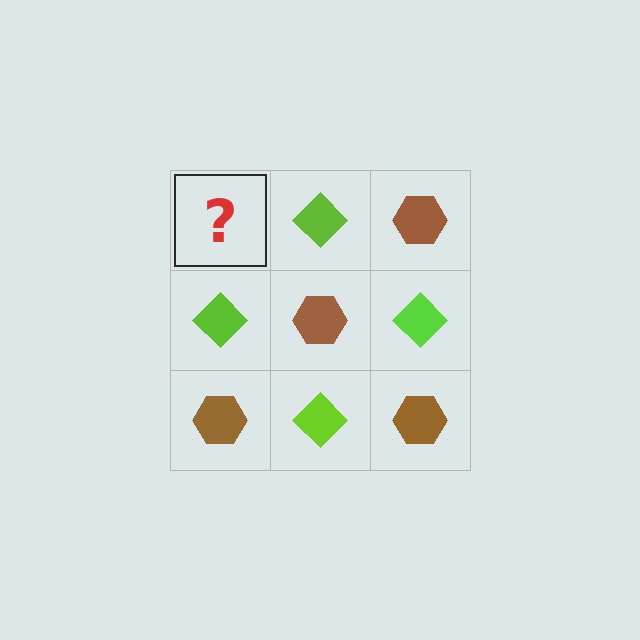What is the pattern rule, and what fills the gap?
The rule is that it alternates brown hexagon and lime diamond in a checkerboard pattern. The gap should be filled with a brown hexagon.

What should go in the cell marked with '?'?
The missing cell should contain a brown hexagon.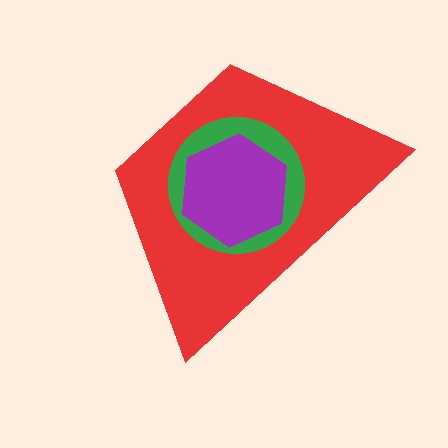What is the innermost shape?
The purple hexagon.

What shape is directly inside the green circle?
The purple hexagon.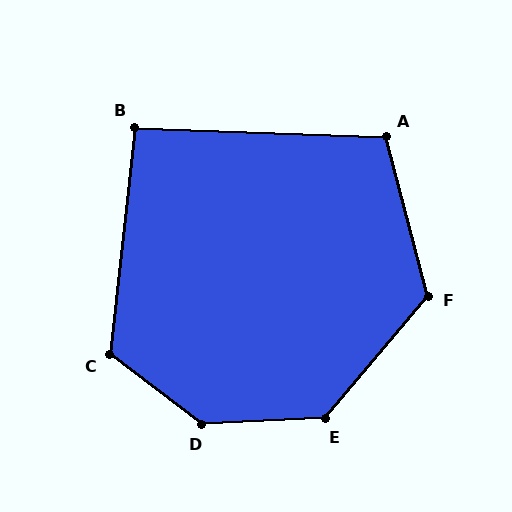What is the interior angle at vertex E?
Approximately 133 degrees (obtuse).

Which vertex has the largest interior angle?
D, at approximately 140 degrees.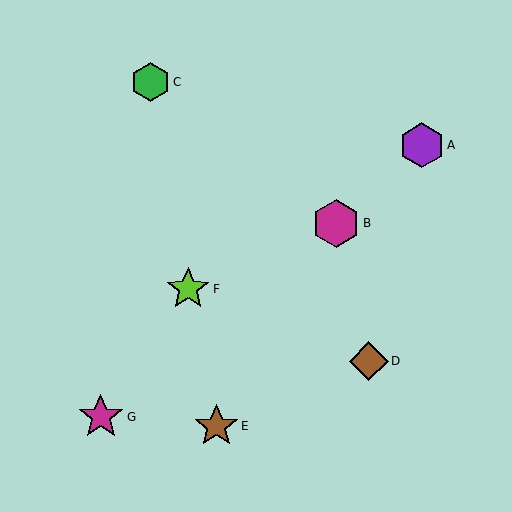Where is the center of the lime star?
The center of the lime star is at (188, 289).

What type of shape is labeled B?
Shape B is a magenta hexagon.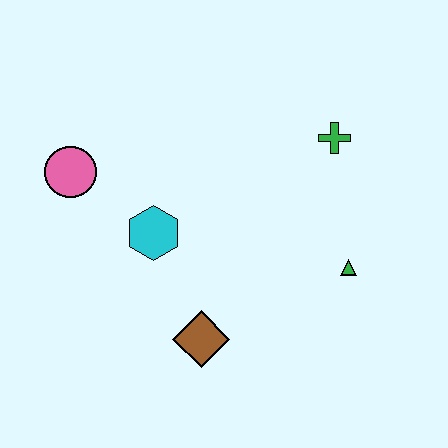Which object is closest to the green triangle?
The green cross is closest to the green triangle.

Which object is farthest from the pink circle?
The green triangle is farthest from the pink circle.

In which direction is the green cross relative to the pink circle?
The green cross is to the right of the pink circle.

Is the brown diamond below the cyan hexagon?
Yes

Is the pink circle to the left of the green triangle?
Yes